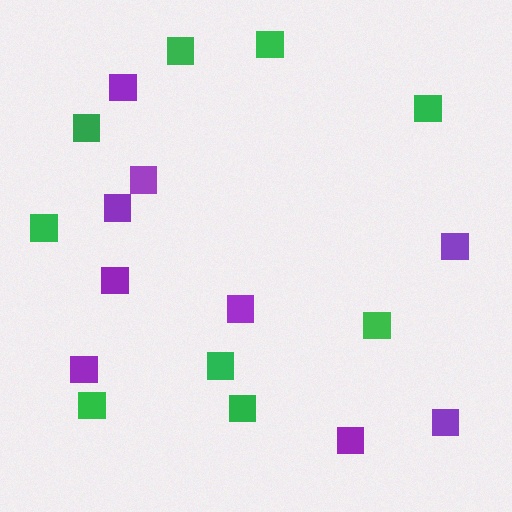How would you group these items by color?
There are 2 groups: one group of purple squares (9) and one group of green squares (9).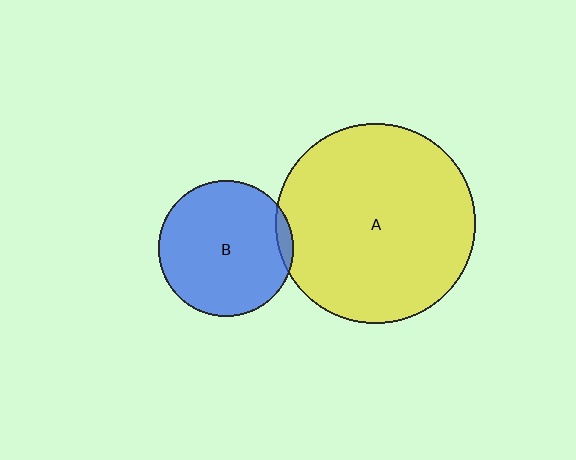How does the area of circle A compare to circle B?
Approximately 2.2 times.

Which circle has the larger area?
Circle A (yellow).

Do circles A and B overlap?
Yes.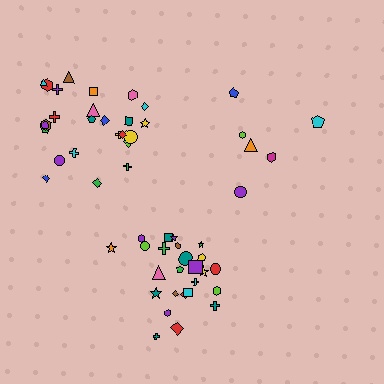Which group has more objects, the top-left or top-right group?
The top-left group.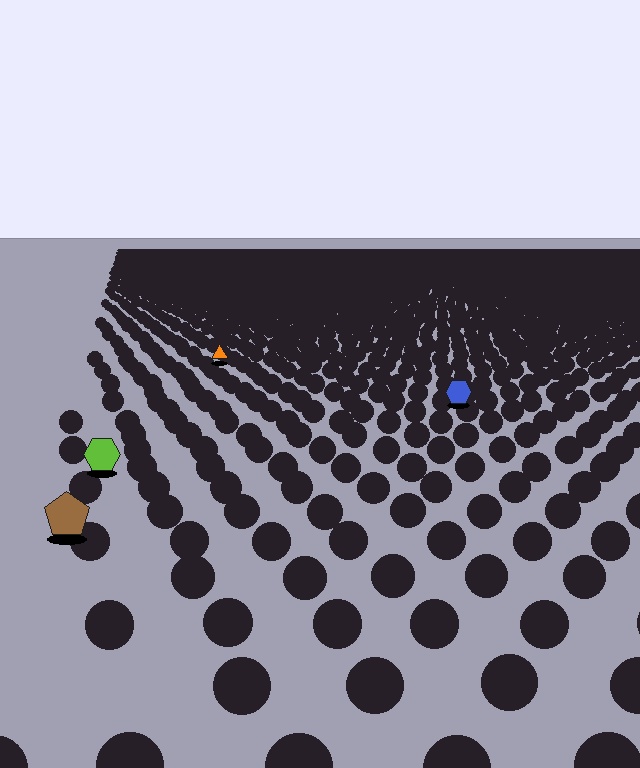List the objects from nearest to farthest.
From nearest to farthest: the brown pentagon, the lime hexagon, the blue hexagon, the orange triangle.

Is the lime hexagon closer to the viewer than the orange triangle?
Yes. The lime hexagon is closer — you can tell from the texture gradient: the ground texture is coarser near it.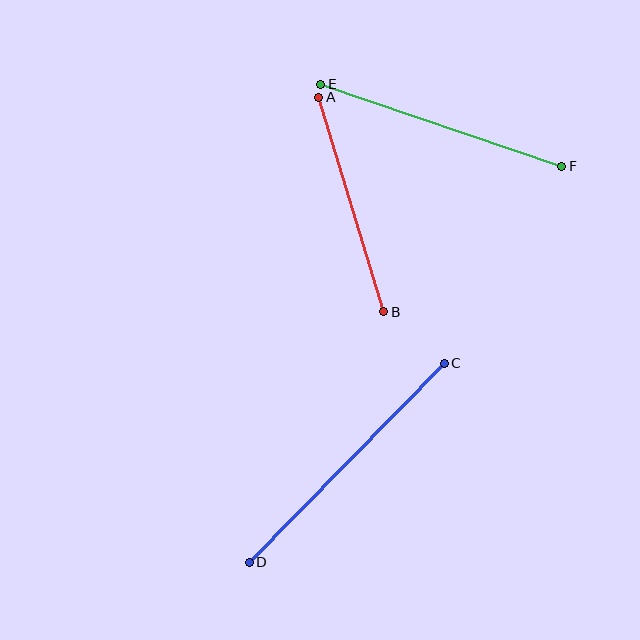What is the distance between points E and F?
The distance is approximately 255 pixels.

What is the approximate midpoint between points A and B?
The midpoint is at approximately (351, 205) pixels.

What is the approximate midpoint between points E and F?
The midpoint is at approximately (441, 125) pixels.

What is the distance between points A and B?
The distance is approximately 224 pixels.